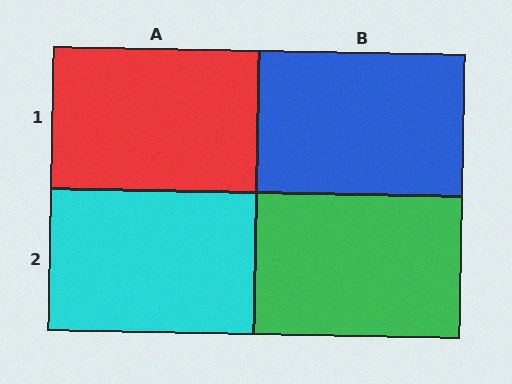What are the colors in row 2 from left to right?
Cyan, green.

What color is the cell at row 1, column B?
Blue.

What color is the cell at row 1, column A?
Red.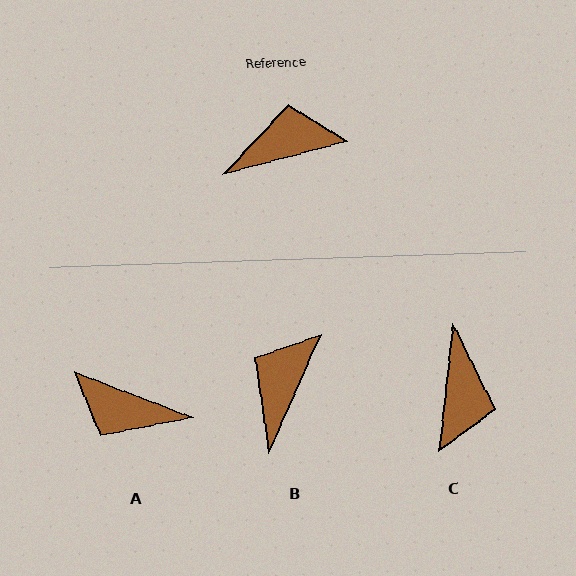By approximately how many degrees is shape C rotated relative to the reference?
Approximately 111 degrees clockwise.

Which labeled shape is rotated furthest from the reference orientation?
A, about 144 degrees away.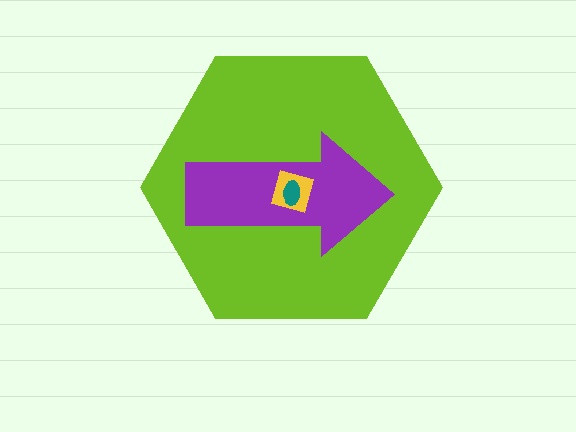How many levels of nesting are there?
4.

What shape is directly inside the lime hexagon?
The purple arrow.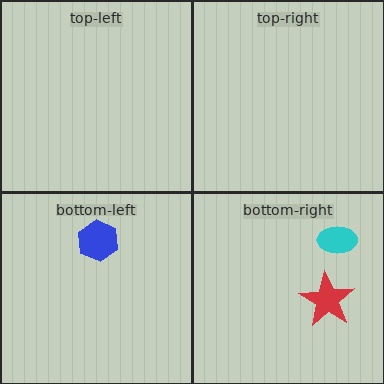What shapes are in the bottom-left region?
The blue hexagon.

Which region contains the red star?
The bottom-right region.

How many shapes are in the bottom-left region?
1.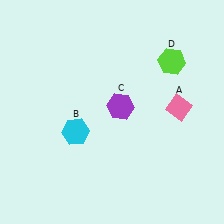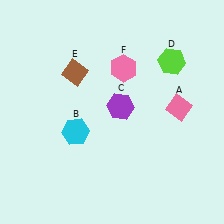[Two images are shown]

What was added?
A brown diamond (E), a pink hexagon (F) were added in Image 2.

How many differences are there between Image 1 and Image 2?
There are 2 differences between the two images.